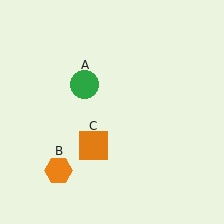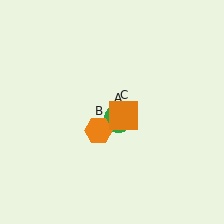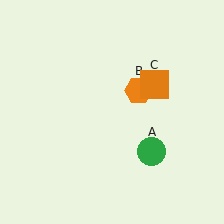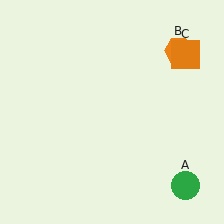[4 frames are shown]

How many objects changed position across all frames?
3 objects changed position: green circle (object A), orange hexagon (object B), orange square (object C).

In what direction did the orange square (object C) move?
The orange square (object C) moved up and to the right.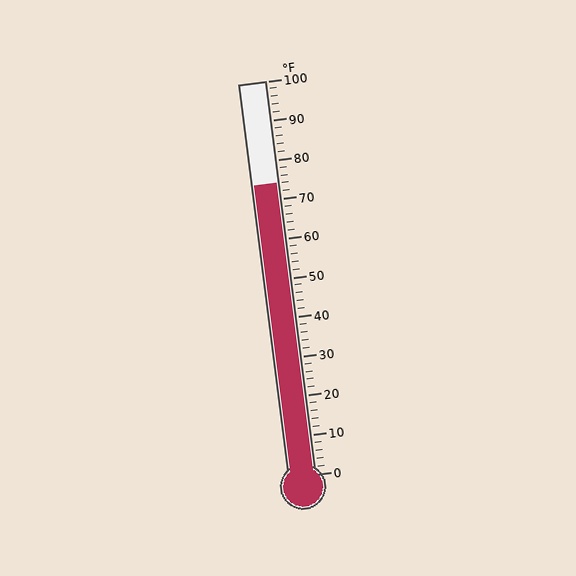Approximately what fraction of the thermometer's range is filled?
The thermometer is filled to approximately 75% of its range.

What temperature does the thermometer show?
The thermometer shows approximately 74°F.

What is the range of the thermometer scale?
The thermometer scale ranges from 0°F to 100°F.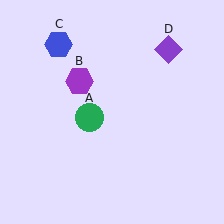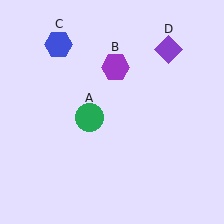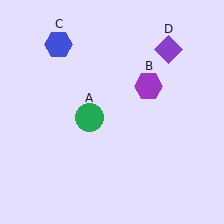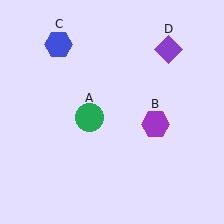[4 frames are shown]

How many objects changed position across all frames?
1 object changed position: purple hexagon (object B).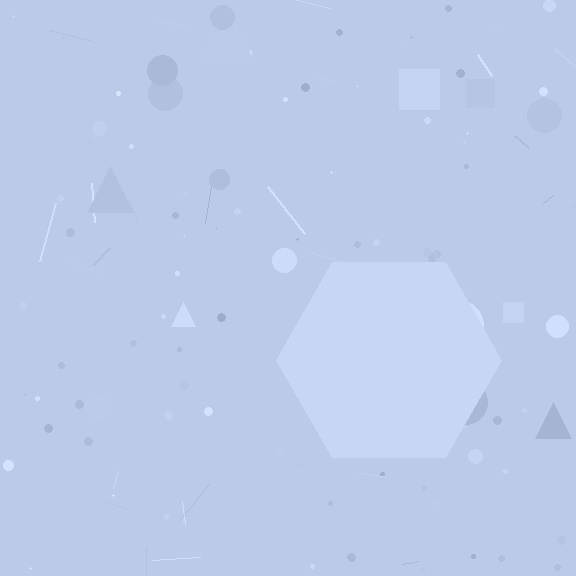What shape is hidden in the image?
A hexagon is hidden in the image.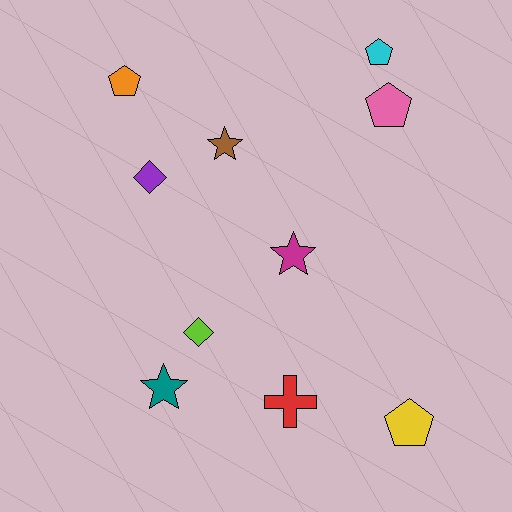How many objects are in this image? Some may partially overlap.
There are 10 objects.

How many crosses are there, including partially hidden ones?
There is 1 cross.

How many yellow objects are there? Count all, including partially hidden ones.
There is 1 yellow object.